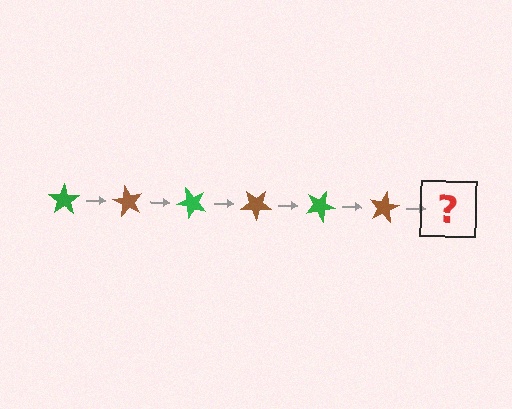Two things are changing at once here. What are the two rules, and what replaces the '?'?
The two rules are that it rotates 60 degrees each step and the color cycles through green and brown. The '?' should be a green star, rotated 360 degrees from the start.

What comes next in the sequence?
The next element should be a green star, rotated 360 degrees from the start.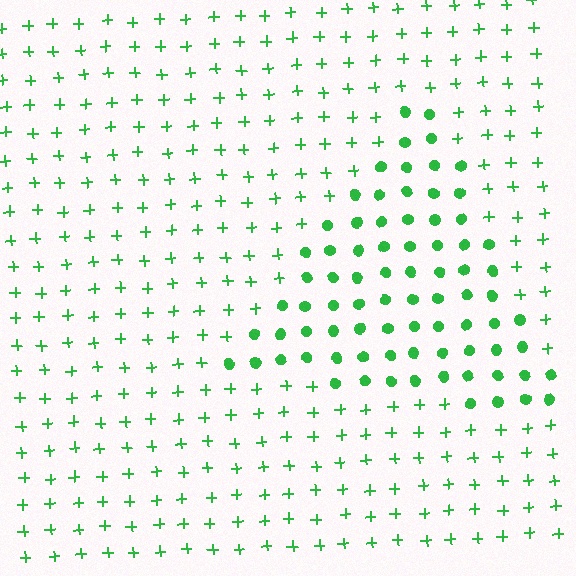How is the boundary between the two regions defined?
The boundary is defined by a change in element shape: circles inside vs. plus signs outside. All elements share the same color and spacing.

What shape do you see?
I see a triangle.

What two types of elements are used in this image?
The image uses circles inside the triangle region and plus signs outside it.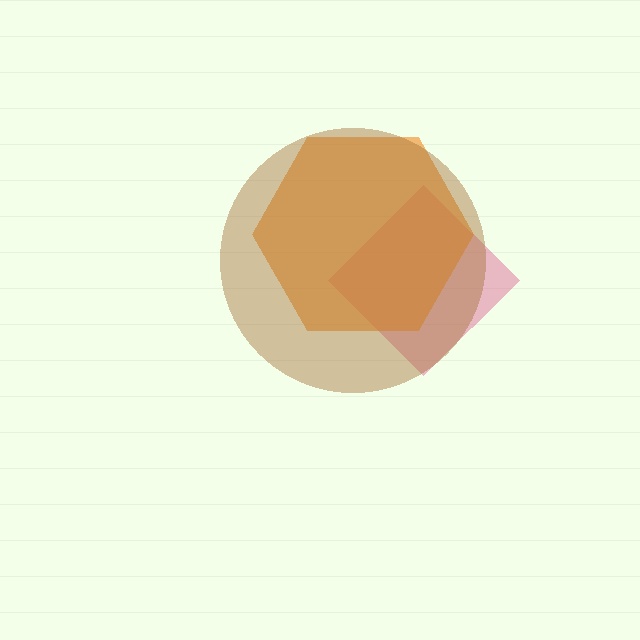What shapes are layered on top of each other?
The layered shapes are: a pink diamond, an orange hexagon, a brown circle.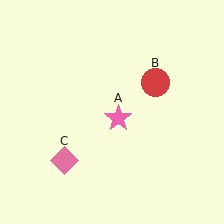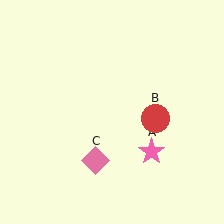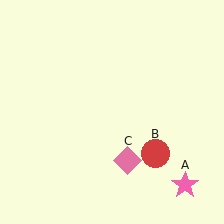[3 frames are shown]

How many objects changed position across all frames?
3 objects changed position: pink star (object A), red circle (object B), pink diamond (object C).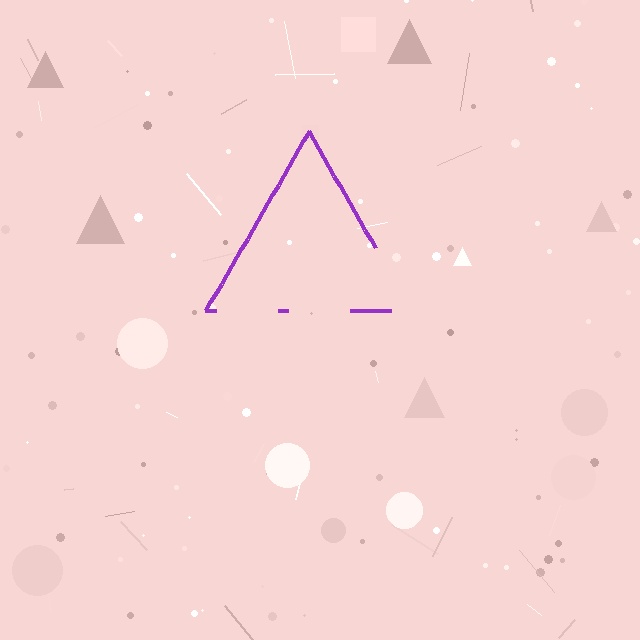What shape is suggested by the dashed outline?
The dashed outline suggests a triangle.